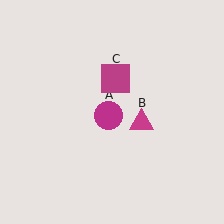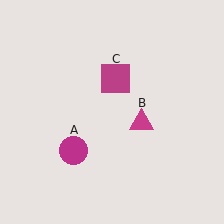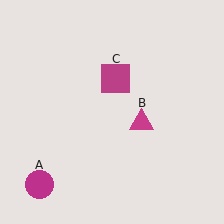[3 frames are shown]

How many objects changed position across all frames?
1 object changed position: magenta circle (object A).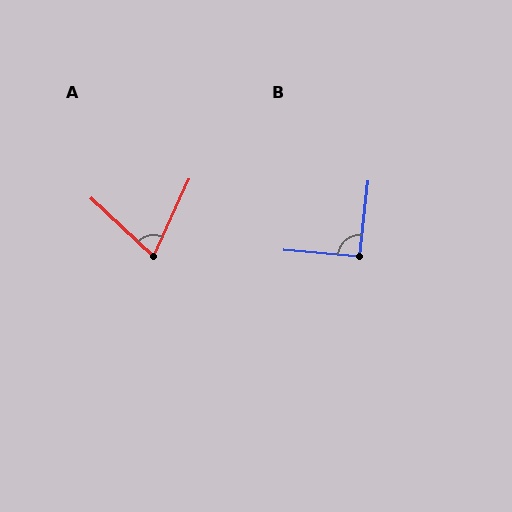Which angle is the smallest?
A, at approximately 71 degrees.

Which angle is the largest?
B, at approximately 91 degrees.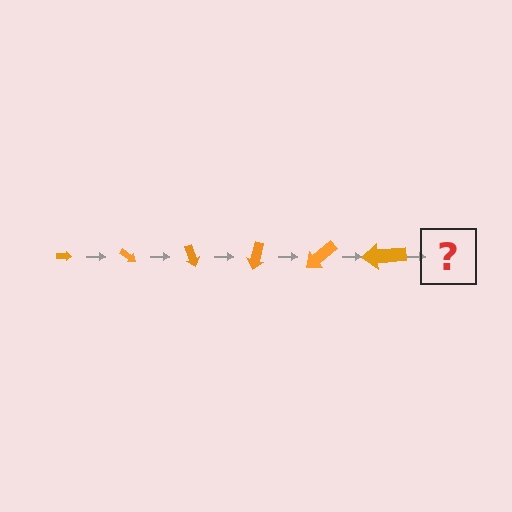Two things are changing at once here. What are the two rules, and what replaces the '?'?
The two rules are that the arrow grows larger each step and it rotates 35 degrees each step. The '?' should be an arrow, larger than the previous one and rotated 210 degrees from the start.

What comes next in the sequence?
The next element should be an arrow, larger than the previous one and rotated 210 degrees from the start.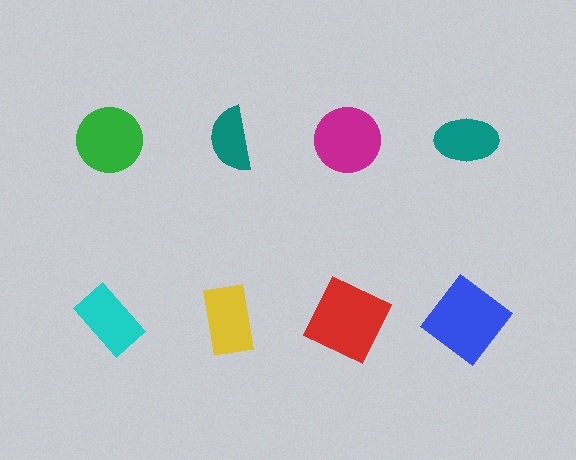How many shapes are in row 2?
4 shapes.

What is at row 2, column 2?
A yellow rectangle.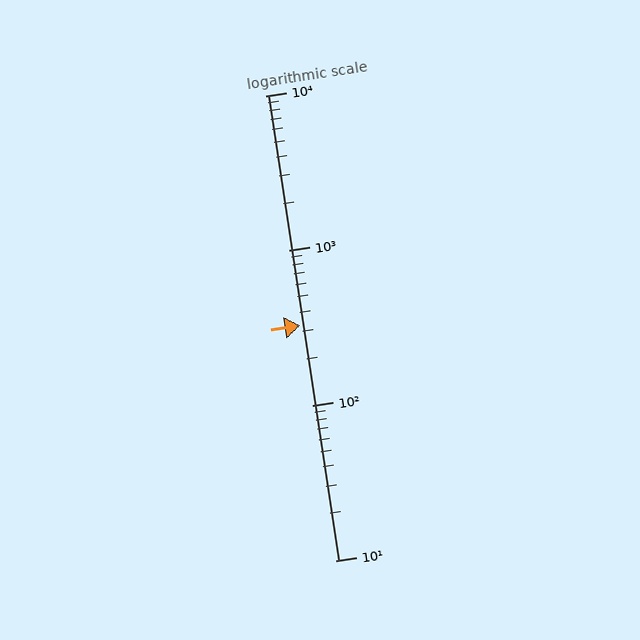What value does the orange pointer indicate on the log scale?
The pointer indicates approximately 330.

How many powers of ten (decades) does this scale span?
The scale spans 3 decades, from 10 to 10000.